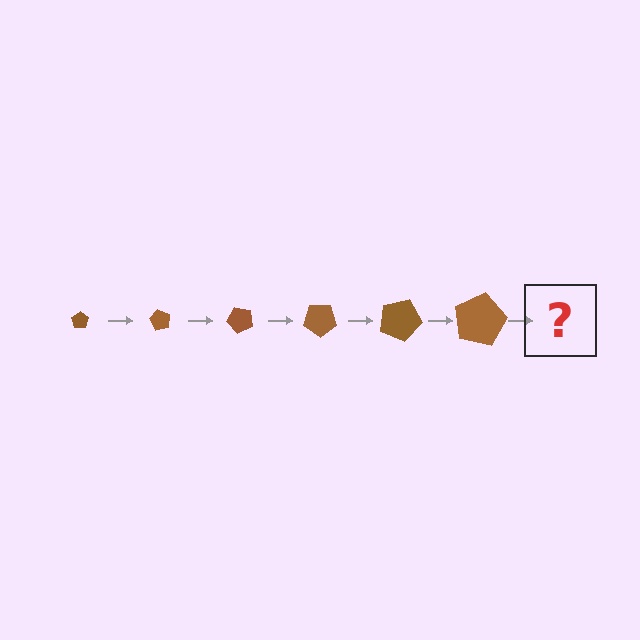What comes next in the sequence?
The next element should be a pentagon, larger than the previous one and rotated 360 degrees from the start.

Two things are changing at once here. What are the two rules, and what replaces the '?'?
The two rules are that the pentagon grows larger each step and it rotates 60 degrees each step. The '?' should be a pentagon, larger than the previous one and rotated 360 degrees from the start.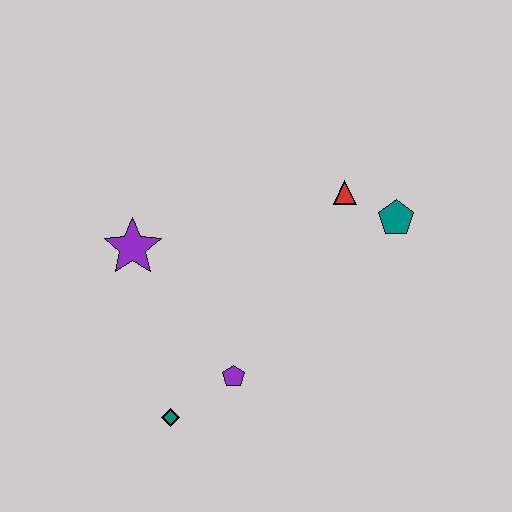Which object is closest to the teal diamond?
The purple pentagon is closest to the teal diamond.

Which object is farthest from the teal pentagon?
The teal diamond is farthest from the teal pentagon.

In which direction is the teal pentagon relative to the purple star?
The teal pentagon is to the right of the purple star.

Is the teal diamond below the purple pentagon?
Yes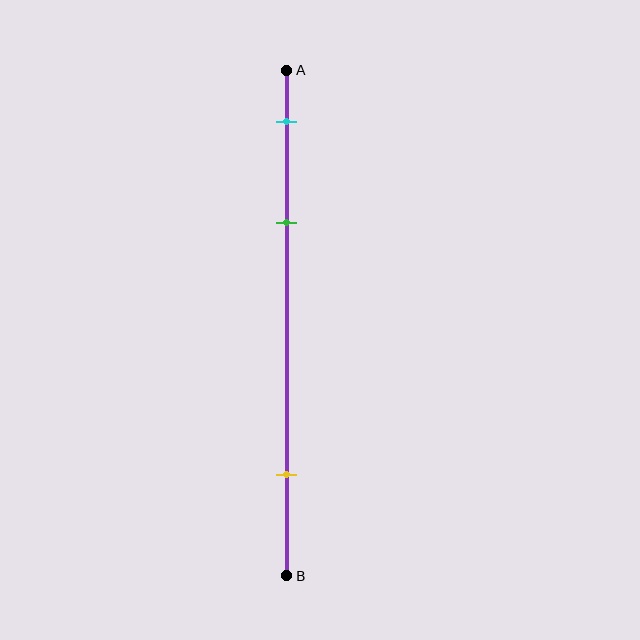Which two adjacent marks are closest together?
The cyan and green marks are the closest adjacent pair.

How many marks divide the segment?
There are 3 marks dividing the segment.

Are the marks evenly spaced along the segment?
No, the marks are not evenly spaced.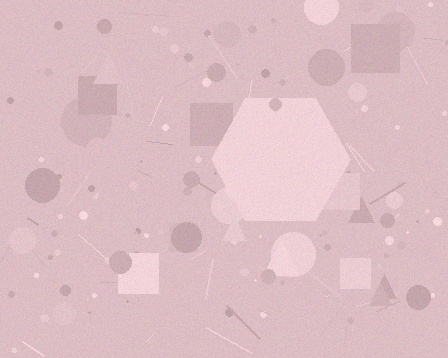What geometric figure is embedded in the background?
A hexagon is embedded in the background.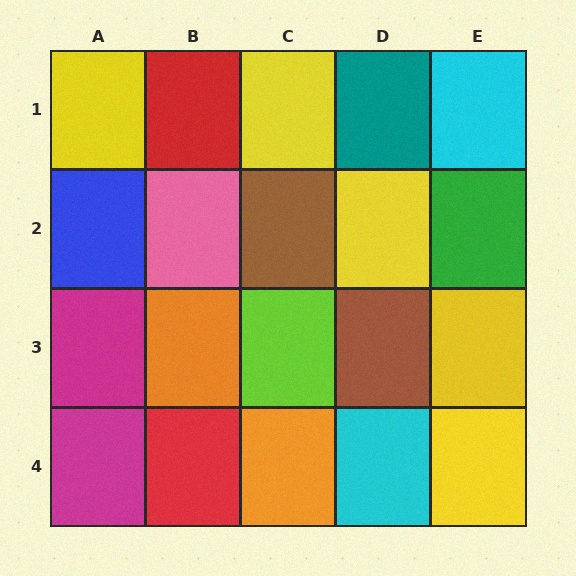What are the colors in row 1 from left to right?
Yellow, red, yellow, teal, cyan.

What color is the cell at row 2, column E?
Green.